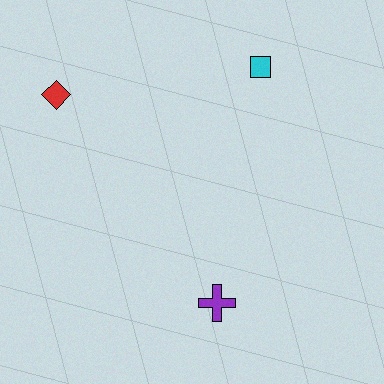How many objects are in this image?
There are 3 objects.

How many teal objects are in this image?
There are no teal objects.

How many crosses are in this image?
There is 1 cross.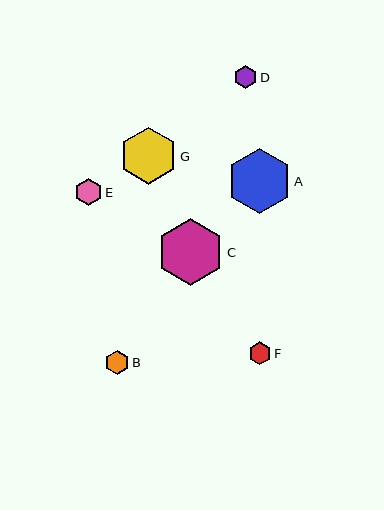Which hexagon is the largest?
Hexagon C is the largest with a size of approximately 67 pixels.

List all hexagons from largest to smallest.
From largest to smallest: C, A, G, E, B, D, F.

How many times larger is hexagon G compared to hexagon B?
Hexagon G is approximately 2.4 times the size of hexagon B.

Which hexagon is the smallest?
Hexagon F is the smallest with a size of approximately 23 pixels.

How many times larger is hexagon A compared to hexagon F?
Hexagon A is approximately 2.8 times the size of hexagon F.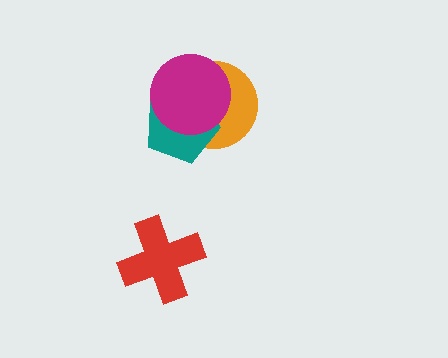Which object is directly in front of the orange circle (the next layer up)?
The teal pentagon is directly in front of the orange circle.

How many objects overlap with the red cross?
0 objects overlap with the red cross.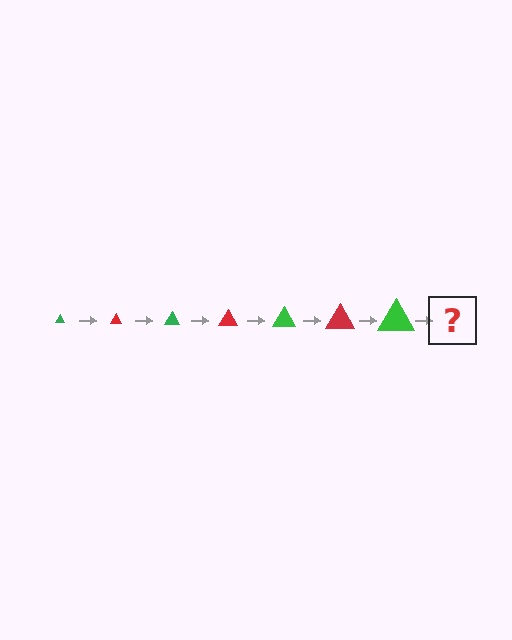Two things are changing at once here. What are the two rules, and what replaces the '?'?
The two rules are that the triangle grows larger each step and the color cycles through green and red. The '?' should be a red triangle, larger than the previous one.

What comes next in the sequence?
The next element should be a red triangle, larger than the previous one.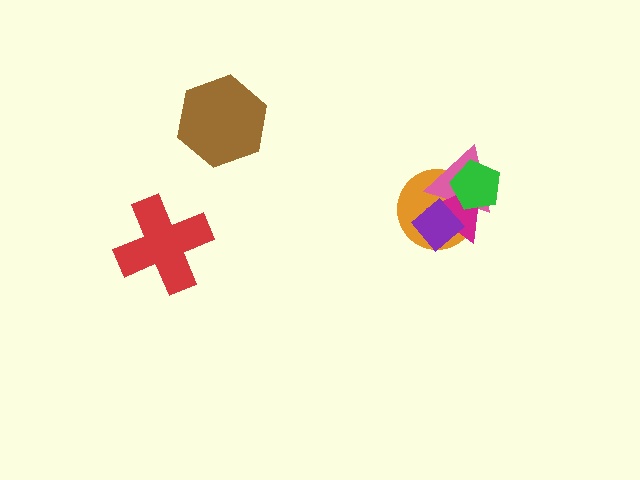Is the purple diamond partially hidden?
No, no other shape covers it.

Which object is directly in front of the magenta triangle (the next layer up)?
The green pentagon is directly in front of the magenta triangle.